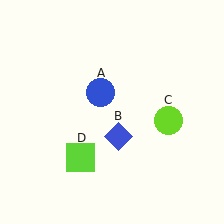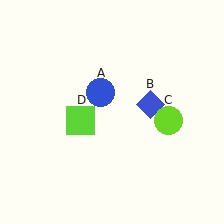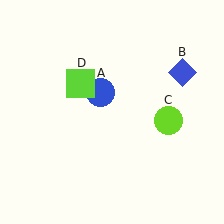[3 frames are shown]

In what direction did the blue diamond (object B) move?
The blue diamond (object B) moved up and to the right.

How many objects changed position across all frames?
2 objects changed position: blue diamond (object B), lime square (object D).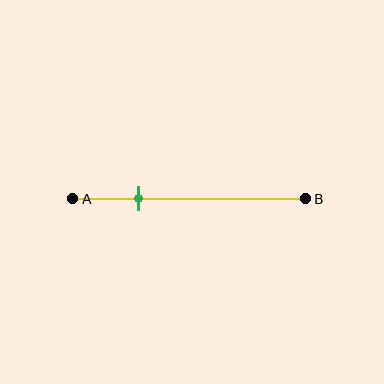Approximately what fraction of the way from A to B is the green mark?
The green mark is approximately 30% of the way from A to B.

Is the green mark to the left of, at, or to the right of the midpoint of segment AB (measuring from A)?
The green mark is to the left of the midpoint of segment AB.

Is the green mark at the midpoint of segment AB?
No, the mark is at about 30% from A, not at the 50% midpoint.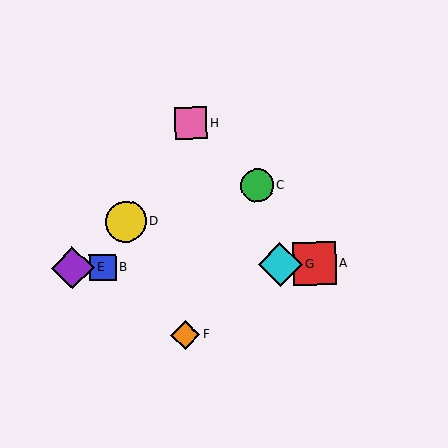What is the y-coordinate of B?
Object B is at y≈267.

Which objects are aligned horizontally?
Objects A, B, E, G are aligned horizontally.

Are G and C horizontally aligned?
No, G is at y≈265 and C is at y≈185.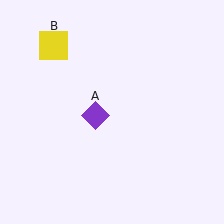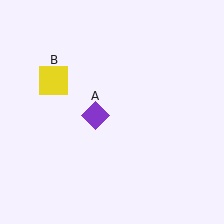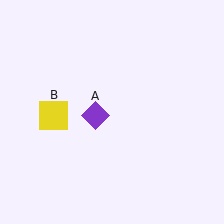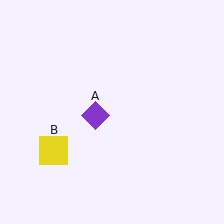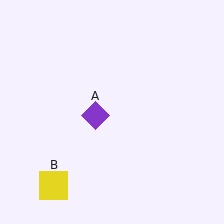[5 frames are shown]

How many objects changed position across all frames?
1 object changed position: yellow square (object B).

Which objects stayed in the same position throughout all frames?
Purple diamond (object A) remained stationary.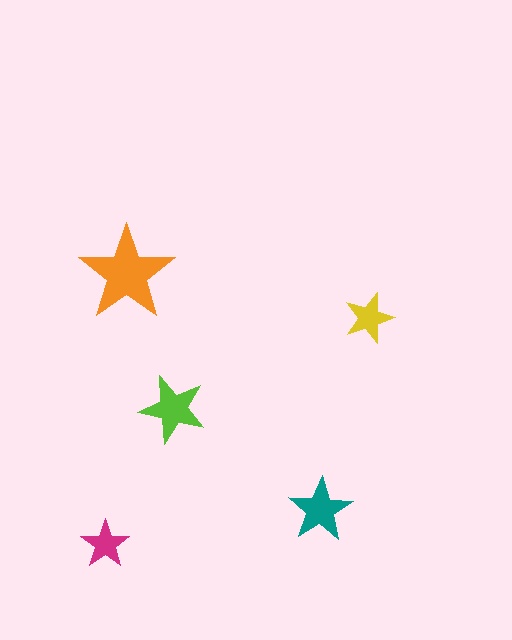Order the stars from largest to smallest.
the orange one, the lime one, the teal one, the yellow one, the magenta one.